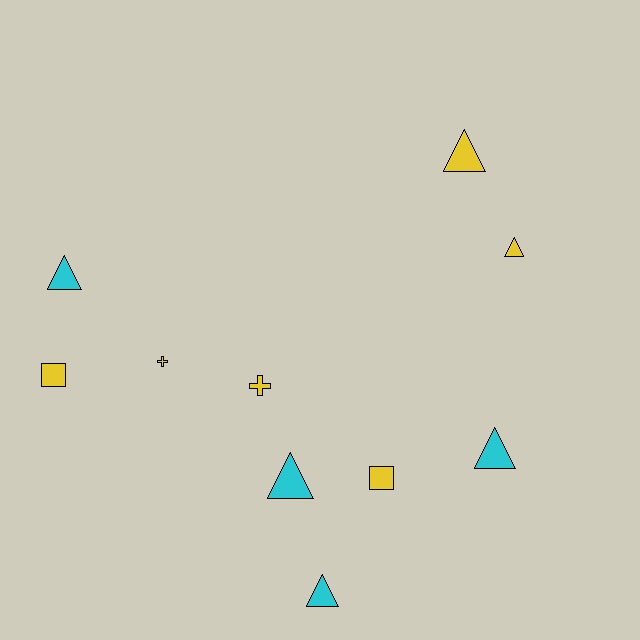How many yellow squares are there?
There are 2 yellow squares.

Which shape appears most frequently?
Triangle, with 6 objects.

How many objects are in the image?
There are 10 objects.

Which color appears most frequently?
Yellow, with 6 objects.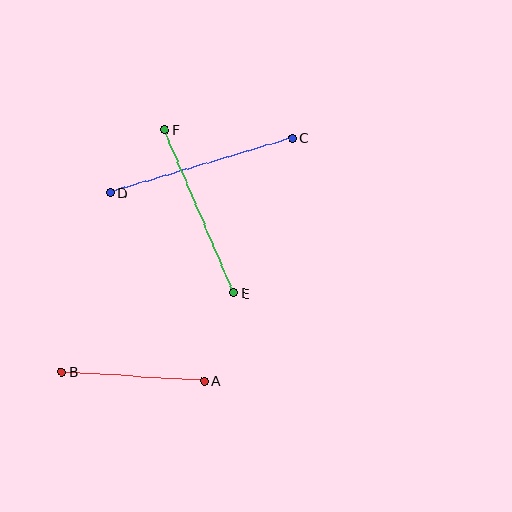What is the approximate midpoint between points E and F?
The midpoint is at approximately (199, 211) pixels.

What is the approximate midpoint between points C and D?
The midpoint is at approximately (201, 165) pixels.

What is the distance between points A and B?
The distance is approximately 143 pixels.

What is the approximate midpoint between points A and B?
The midpoint is at approximately (133, 376) pixels.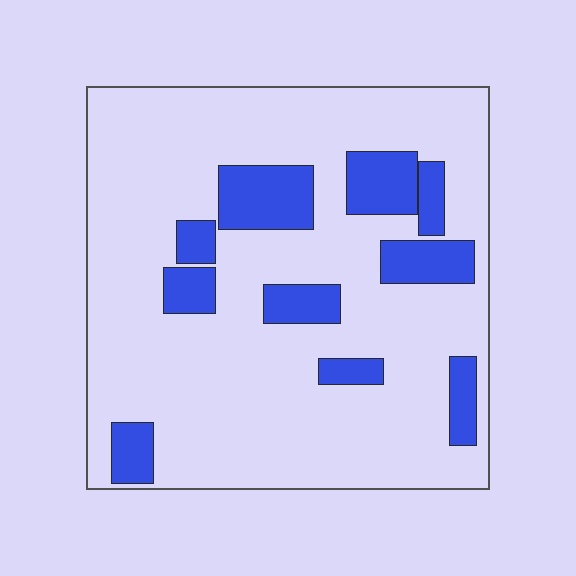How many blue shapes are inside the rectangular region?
10.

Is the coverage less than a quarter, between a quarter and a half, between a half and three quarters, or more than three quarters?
Less than a quarter.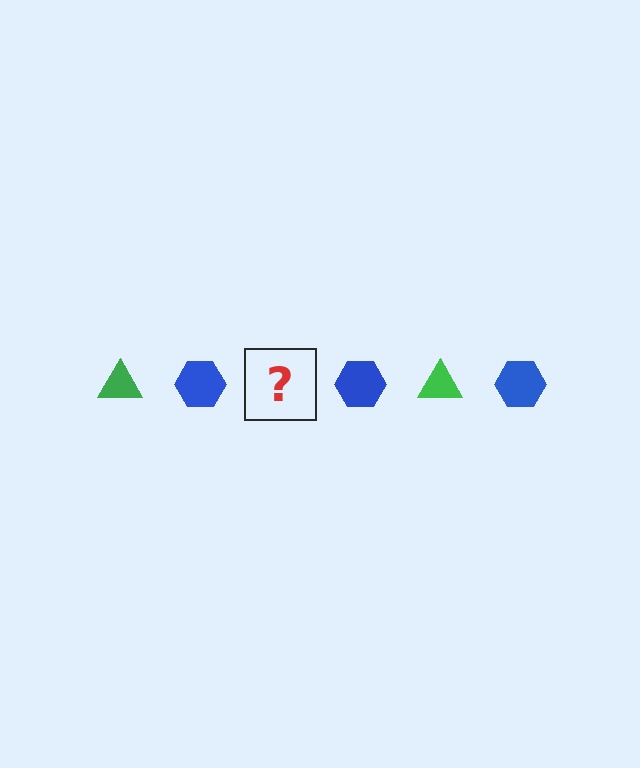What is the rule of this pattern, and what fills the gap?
The rule is that the pattern alternates between green triangle and blue hexagon. The gap should be filled with a green triangle.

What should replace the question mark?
The question mark should be replaced with a green triangle.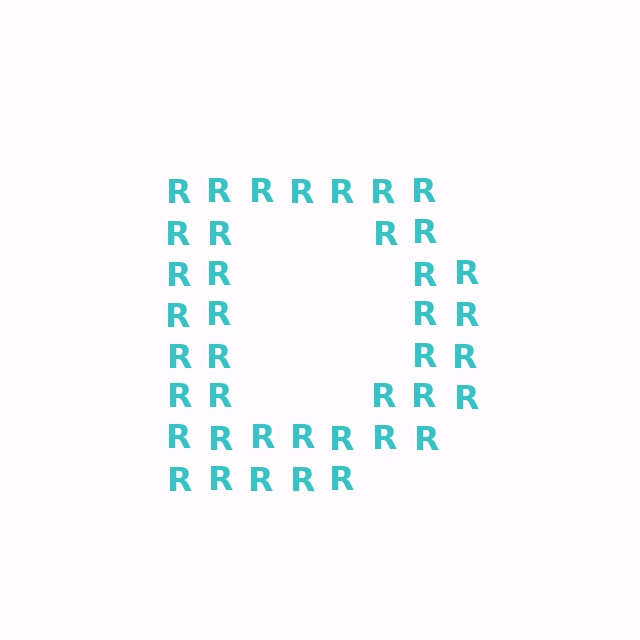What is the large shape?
The large shape is the letter D.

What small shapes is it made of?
It is made of small letter R's.